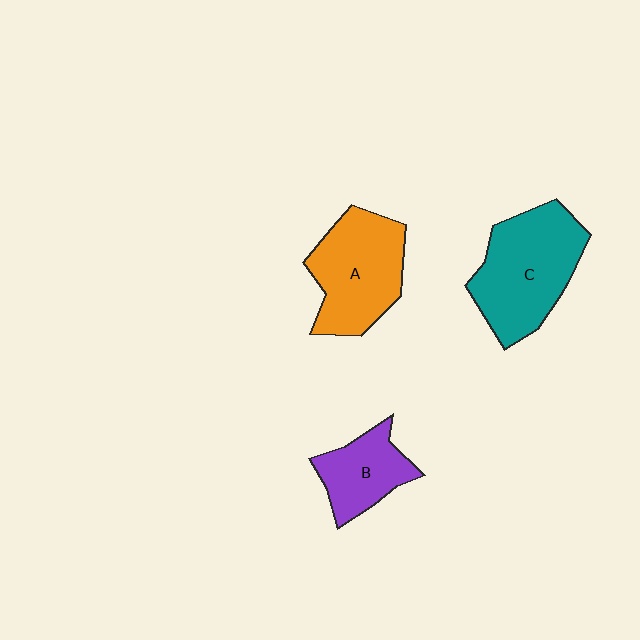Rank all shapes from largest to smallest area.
From largest to smallest: C (teal), A (orange), B (purple).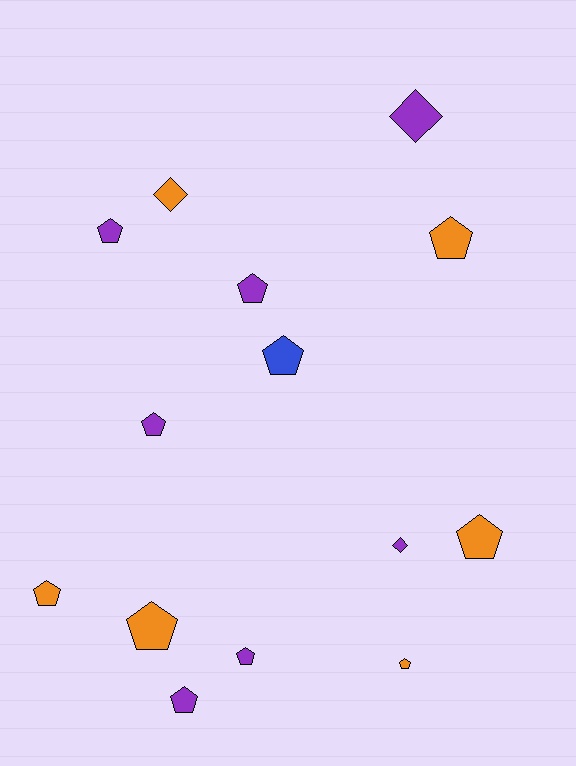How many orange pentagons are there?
There are 5 orange pentagons.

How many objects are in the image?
There are 14 objects.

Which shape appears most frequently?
Pentagon, with 11 objects.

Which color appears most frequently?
Purple, with 7 objects.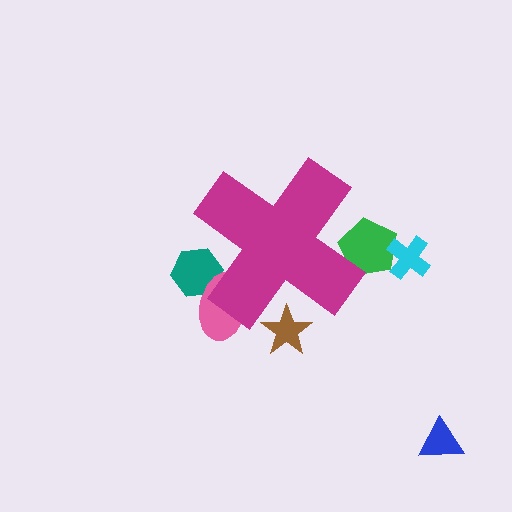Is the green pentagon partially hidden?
Yes, the green pentagon is partially hidden behind the magenta cross.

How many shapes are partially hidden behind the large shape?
4 shapes are partially hidden.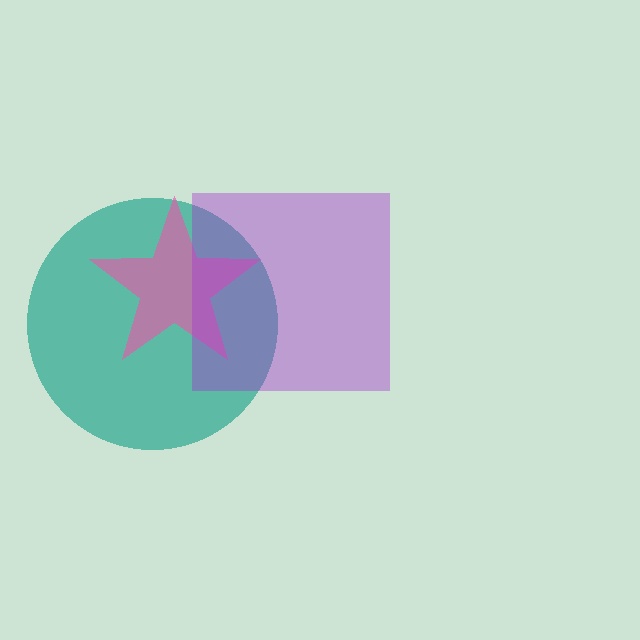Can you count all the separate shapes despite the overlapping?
Yes, there are 3 separate shapes.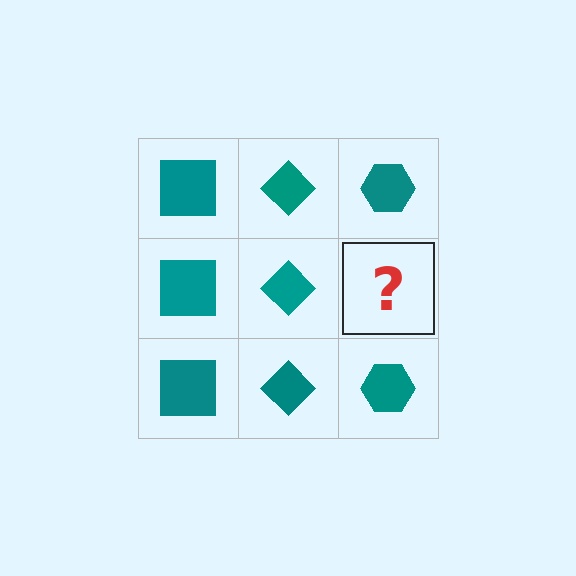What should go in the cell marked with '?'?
The missing cell should contain a teal hexagon.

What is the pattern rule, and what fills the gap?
The rule is that each column has a consistent shape. The gap should be filled with a teal hexagon.